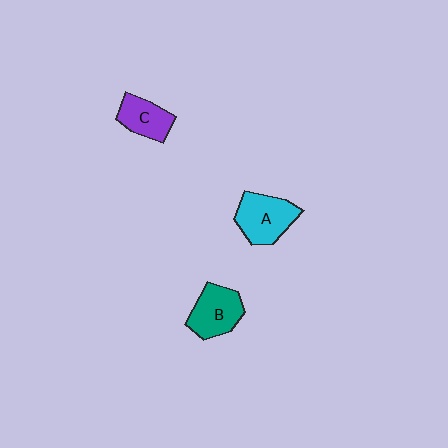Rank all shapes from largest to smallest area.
From largest to smallest: A (cyan), B (teal), C (purple).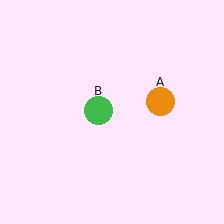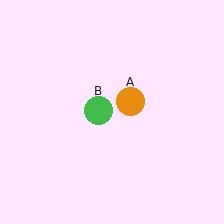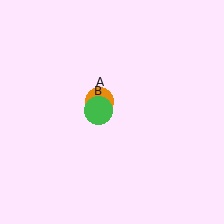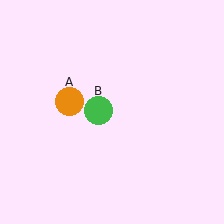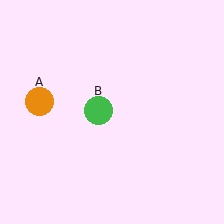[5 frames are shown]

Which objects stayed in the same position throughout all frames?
Green circle (object B) remained stationary.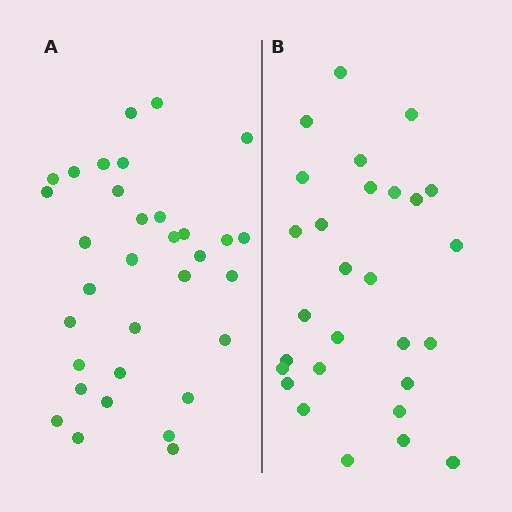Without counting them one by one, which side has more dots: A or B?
Region A (the left region) has more dots.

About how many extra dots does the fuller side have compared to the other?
Region A has about 5 more dots than region B.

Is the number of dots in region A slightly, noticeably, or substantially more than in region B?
Region A has only slightly more — the two regions are fairly close. The ratio is roughly 1.2 to 1.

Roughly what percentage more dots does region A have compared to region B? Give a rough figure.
About 20% more.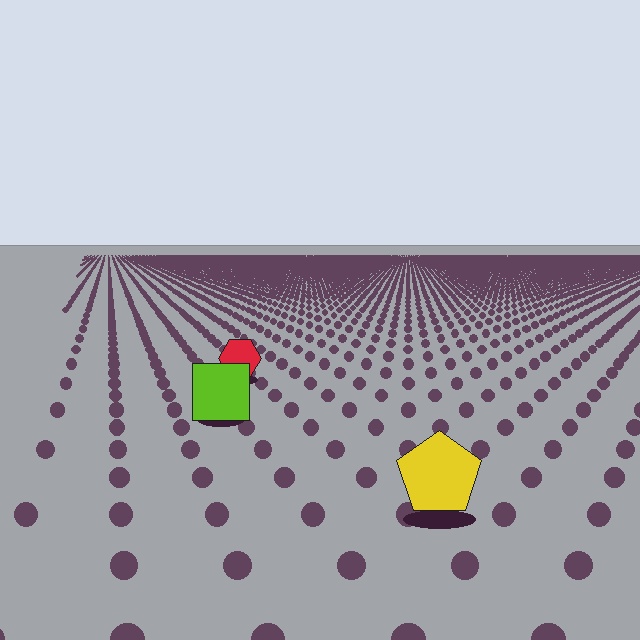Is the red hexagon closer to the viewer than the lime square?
No. The lime square is closer — you can tell from the texture gradient: the ground texture is coarser near it.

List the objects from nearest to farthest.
From nearest to farthest: the yellow pentagon, the lime square, the red hexagon.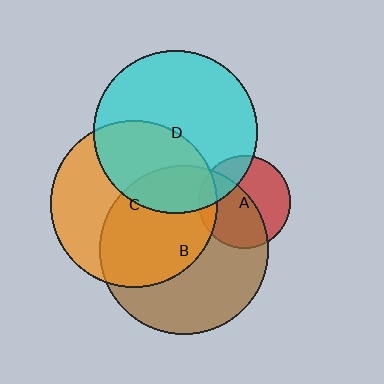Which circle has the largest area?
Circle B (brown).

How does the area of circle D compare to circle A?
Approximately 3.1 times.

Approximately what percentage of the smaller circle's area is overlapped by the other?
Approximately 40%.